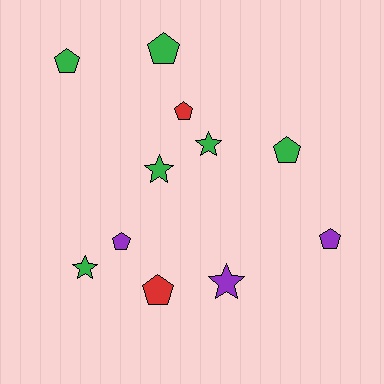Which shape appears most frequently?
Pentagon, with 7 objects.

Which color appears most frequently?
Green, with 6 objects.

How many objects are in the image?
There are 11 objects.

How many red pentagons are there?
There are 2 red pentagons.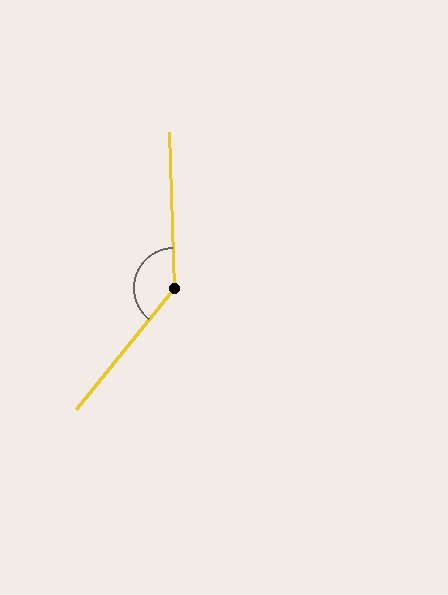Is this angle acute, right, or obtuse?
It is obtuse.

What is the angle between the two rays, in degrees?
Approximately 139 degrees.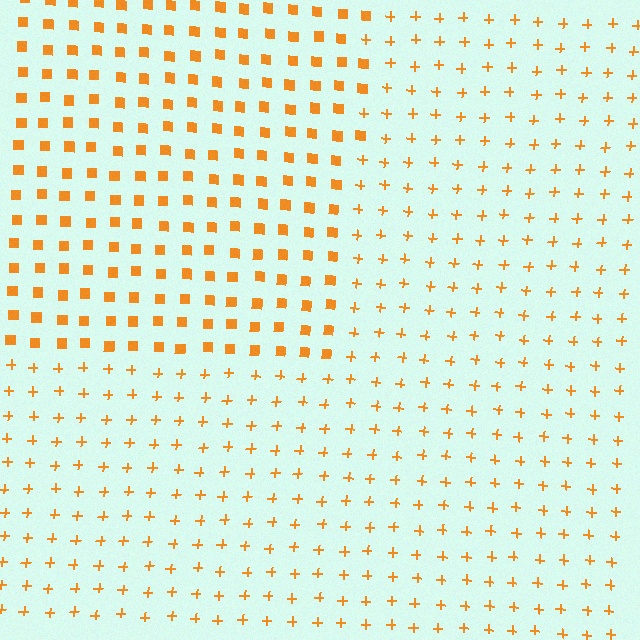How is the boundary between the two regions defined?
The boundary is defined by a change in element shape: squares inside vs. plus signs outside. All elements share the same color and spacing.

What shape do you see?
I see a rectangle.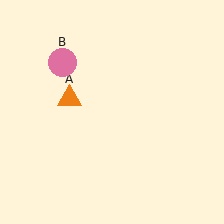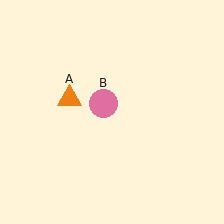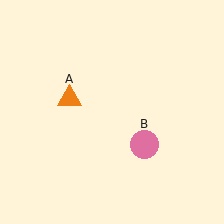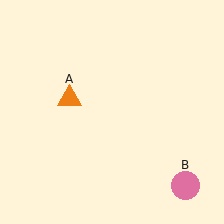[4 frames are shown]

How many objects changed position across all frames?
1 object changed position: pink circle (object B).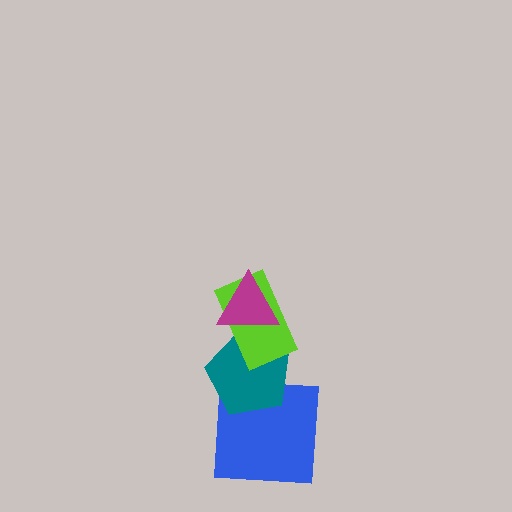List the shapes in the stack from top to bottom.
From top to bottom: the magenta triangle, the lime rectangle, the teal pentagon, the blue square.